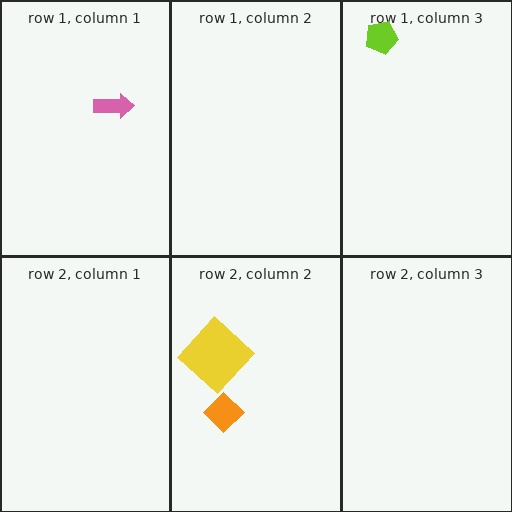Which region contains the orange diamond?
The row 2, column 2 region.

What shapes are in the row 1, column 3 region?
The lime pentagon.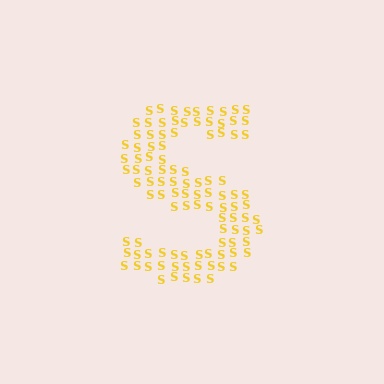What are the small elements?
The small elements are letter S's.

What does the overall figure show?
The overall figure shows the letter S.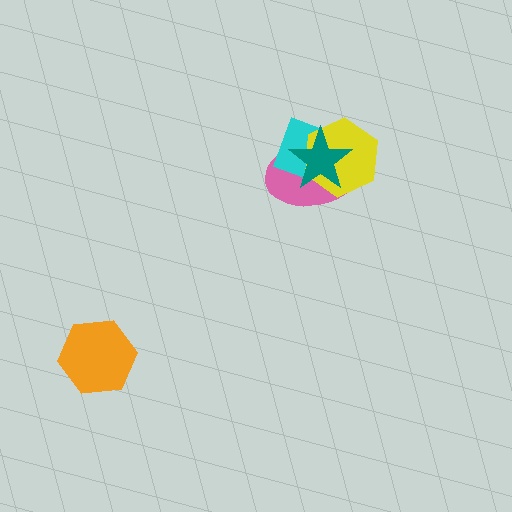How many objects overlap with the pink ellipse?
3 objects overlap with the pink ellipse.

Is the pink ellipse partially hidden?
Yes, it is partially covered by another shape.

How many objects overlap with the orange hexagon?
0 objects overlap with the orange hexagon.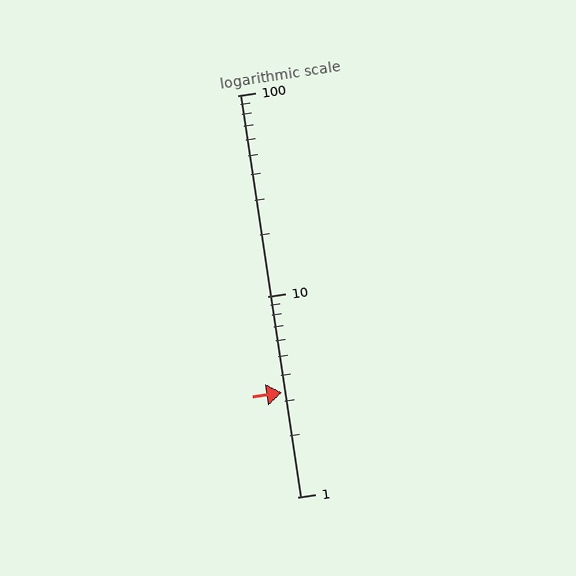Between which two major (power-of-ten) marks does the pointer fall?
The pointer is between 1 and 10.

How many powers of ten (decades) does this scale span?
The scale spans 2 decades, from 1 to 100.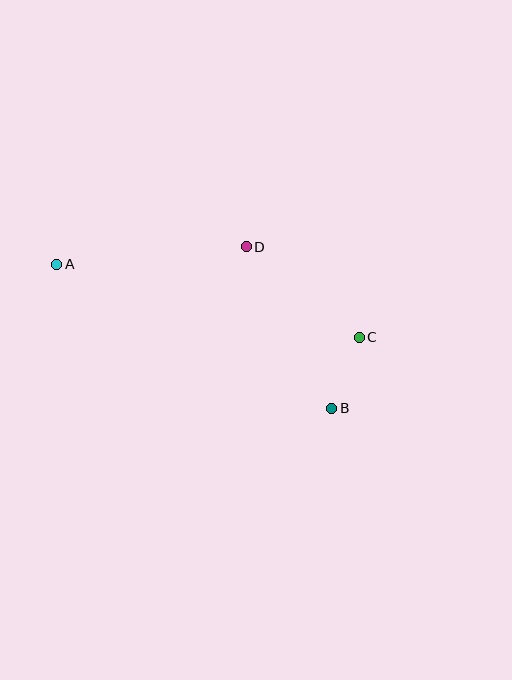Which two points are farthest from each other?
Points A and C are farthest from each other.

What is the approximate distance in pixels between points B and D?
The distance between B and D is approximately 183 pixels.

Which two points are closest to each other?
Points B and C are closest to each other.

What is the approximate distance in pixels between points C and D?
The distance between C and D is approximately 145 pixels.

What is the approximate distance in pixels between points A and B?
The distance between A and B is approximately 311 pixels.